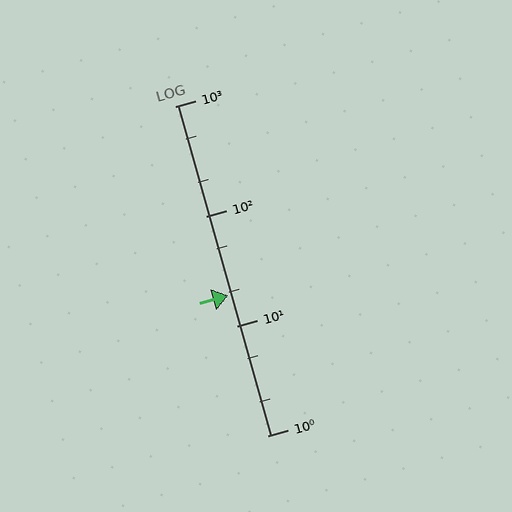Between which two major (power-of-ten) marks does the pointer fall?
The pointer is between 10 and 100.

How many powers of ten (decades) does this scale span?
The scale spans 3 decades, from 1 to 1000.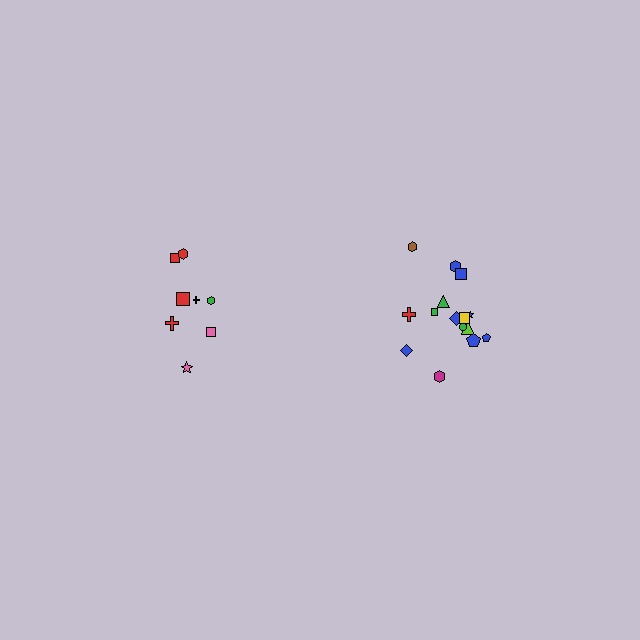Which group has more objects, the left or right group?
The right group.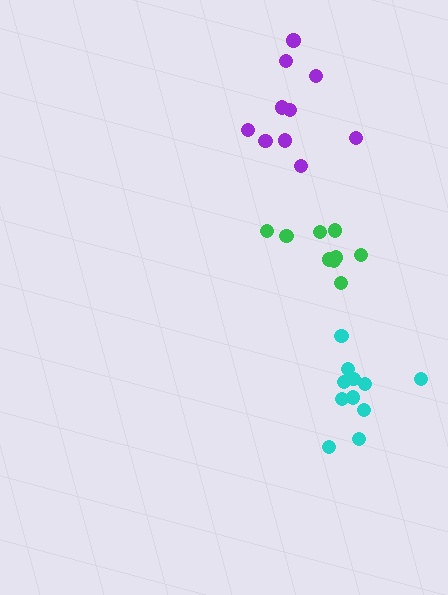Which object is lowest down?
The cyan cluster is bottommost.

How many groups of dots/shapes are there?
There are 3 groups.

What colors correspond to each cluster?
The clusters are colored: cyan, purple, green.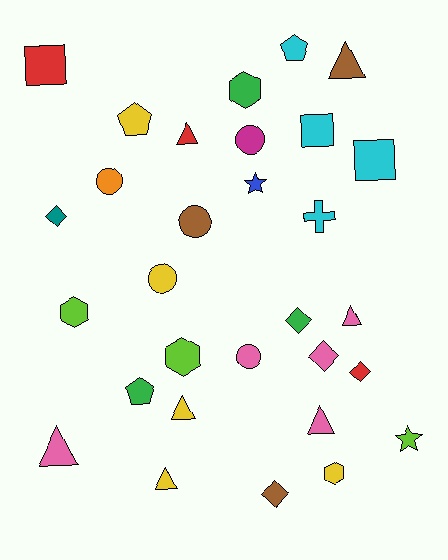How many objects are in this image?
There are 30 objects.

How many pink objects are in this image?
There are 5 pink objects.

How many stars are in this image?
There are 2 stars.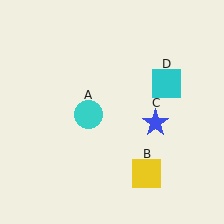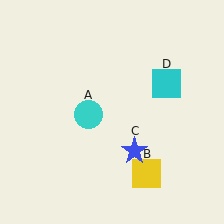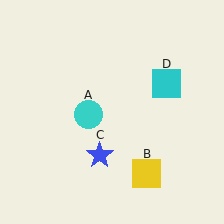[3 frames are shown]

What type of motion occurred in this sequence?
The blue star (object C) rotated clockwise around the center of the scene.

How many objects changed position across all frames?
1 object changed position: blue star (object C).